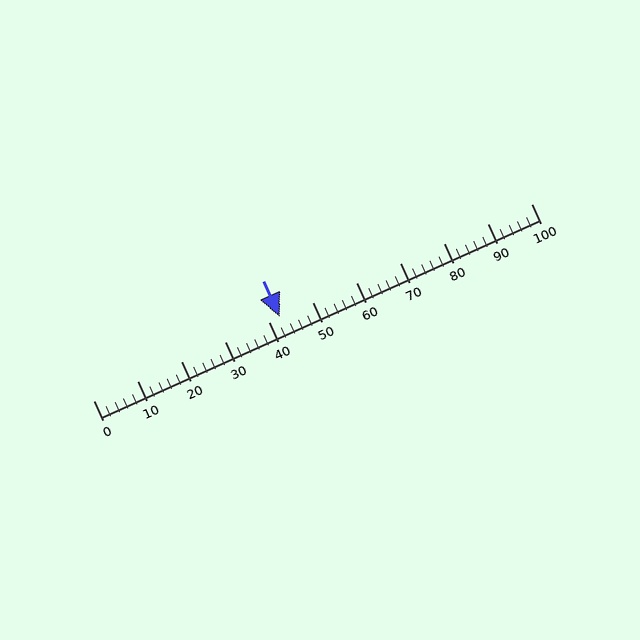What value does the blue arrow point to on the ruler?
The blue arrow points to approximately 42.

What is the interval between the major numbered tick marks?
The major tick marks are spaced 10 units apart.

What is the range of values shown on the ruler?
The ruler shows values from 0 to 100.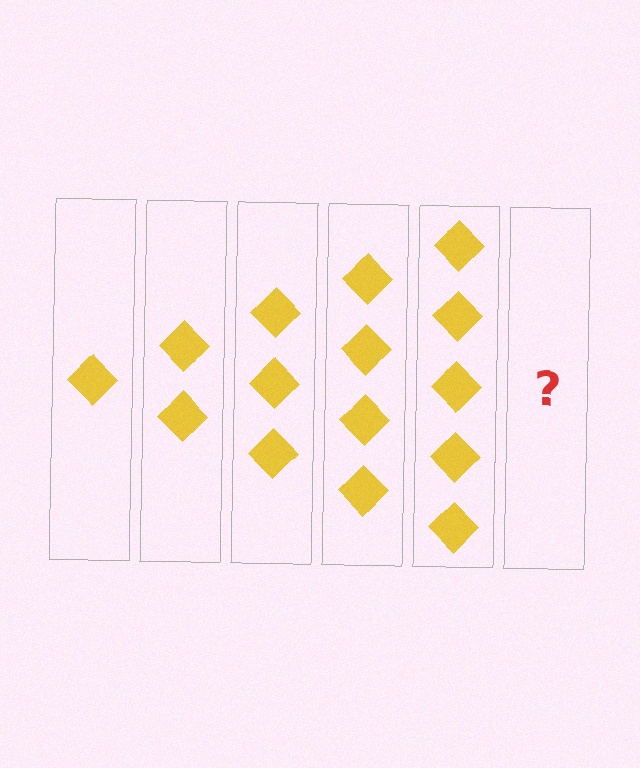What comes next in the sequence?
The next element should be 6 diamonds.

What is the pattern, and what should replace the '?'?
The pattern is that each step adds one more diamond. The '?' should be 6 diamonds.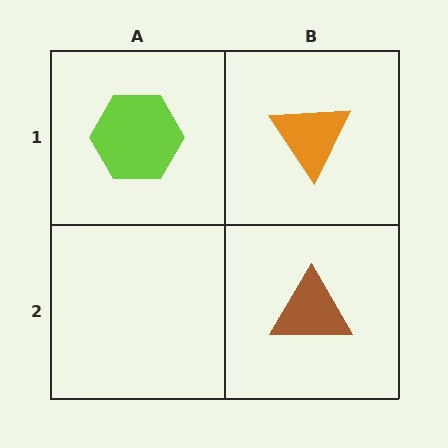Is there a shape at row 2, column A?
No, that cell is empty.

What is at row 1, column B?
An orange triangle.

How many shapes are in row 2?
1 shape.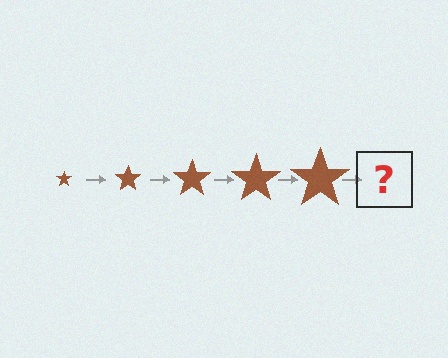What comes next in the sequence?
The next element should be a brown star, larger than the previous one.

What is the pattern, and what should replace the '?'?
The pattern is that the star gets progressively larger each step. The '?' should be a brown star, larger than the previous one.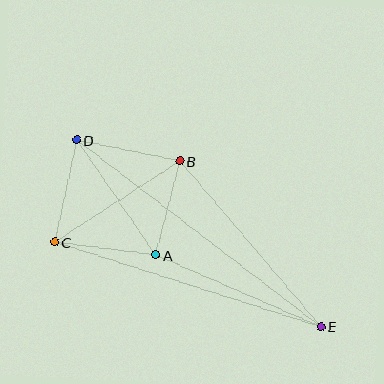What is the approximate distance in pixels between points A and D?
The distance between A and D is approximately 139 pixels.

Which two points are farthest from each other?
Points D and E are farthest from each other.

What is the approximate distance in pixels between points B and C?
The distance between B and C is approximately 149 pixels.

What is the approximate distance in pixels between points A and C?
The distance between A and C is approximately 102 pixels.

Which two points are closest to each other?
Points A and B are closest to each other.